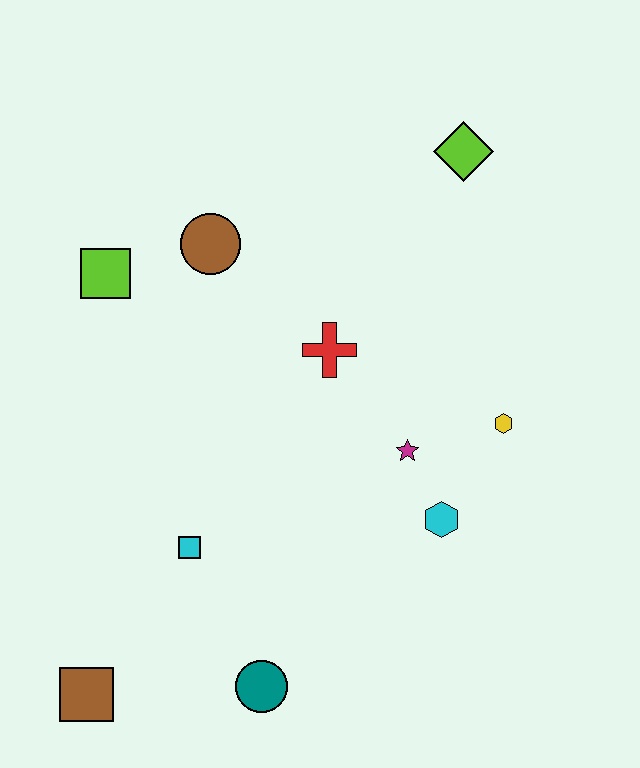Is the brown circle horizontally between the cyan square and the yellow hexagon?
Yes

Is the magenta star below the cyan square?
No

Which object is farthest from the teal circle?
The lime diamond is farthest from the teal circle.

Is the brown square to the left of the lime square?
Yes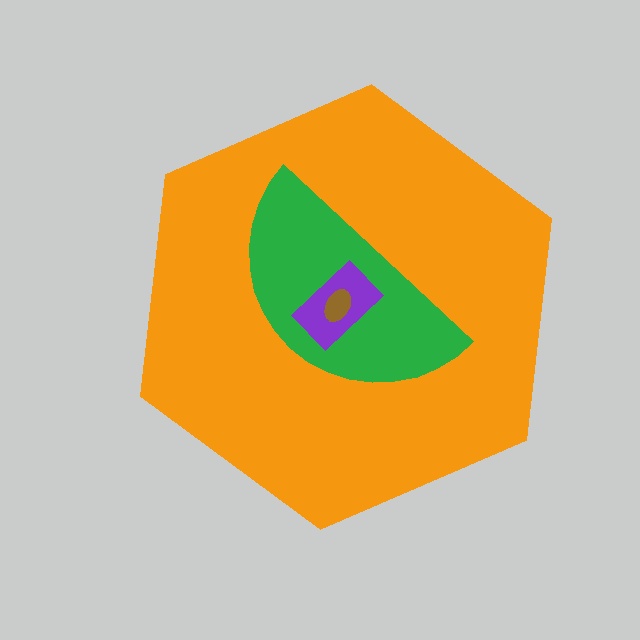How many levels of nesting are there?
4.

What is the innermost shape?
The brown ellipse.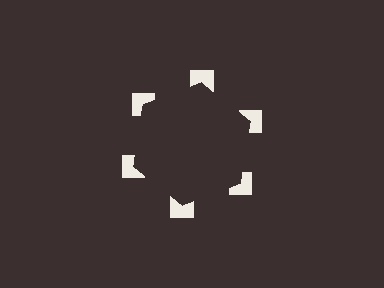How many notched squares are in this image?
There are 6 — one at each vertex of the illusory hexagon.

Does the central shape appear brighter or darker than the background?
It typically appears slightly darker than the background, even though no actual brightness change is drawn.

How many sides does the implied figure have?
6 sides.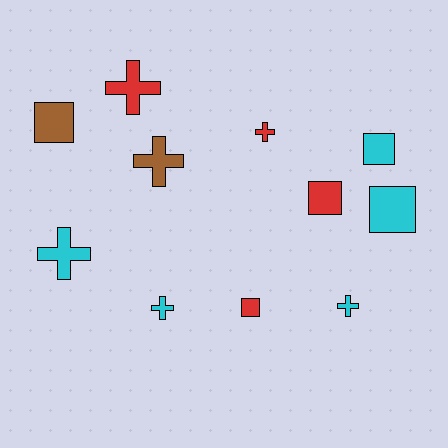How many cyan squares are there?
There are 2 cyan squares.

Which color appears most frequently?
Cyan, with 5 objects.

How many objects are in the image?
There are 11 objects.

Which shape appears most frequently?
Cross, with 6 objects.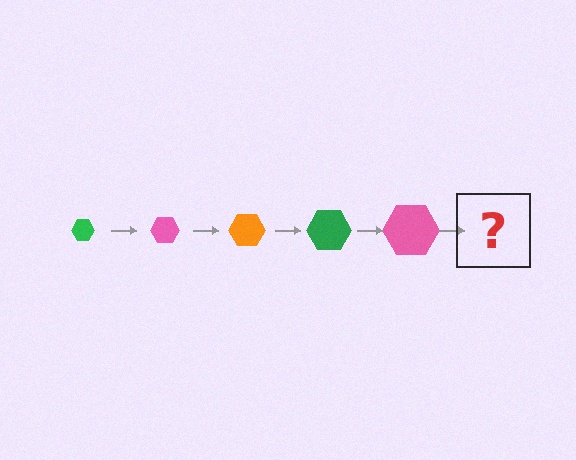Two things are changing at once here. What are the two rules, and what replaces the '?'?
The two rules are that the hexagon grows larger each step and the color cycles through green, pink, and orange. The '?' should be an orange hexagon, larger than the previous one.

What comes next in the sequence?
The next element should be an orange hexagon, larger than the previous one.